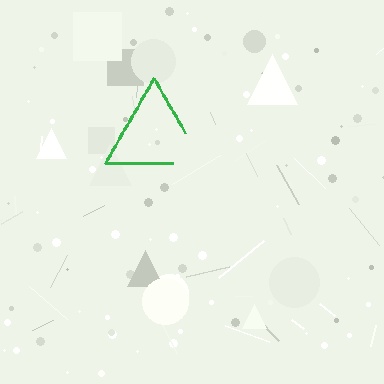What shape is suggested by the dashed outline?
The dashed outline suggests a triangle.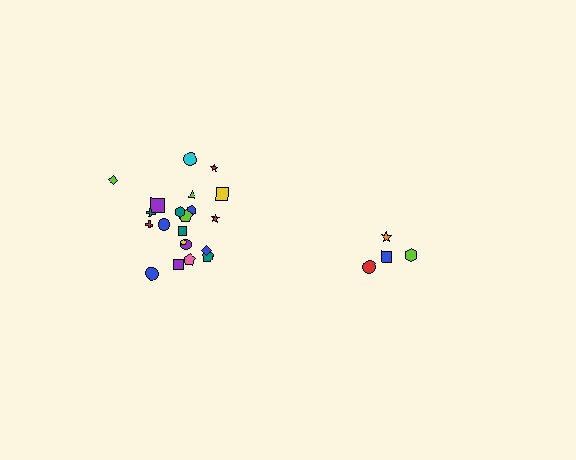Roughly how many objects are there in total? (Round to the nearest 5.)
Roughly 25 objects in total.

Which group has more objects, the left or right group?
The left group.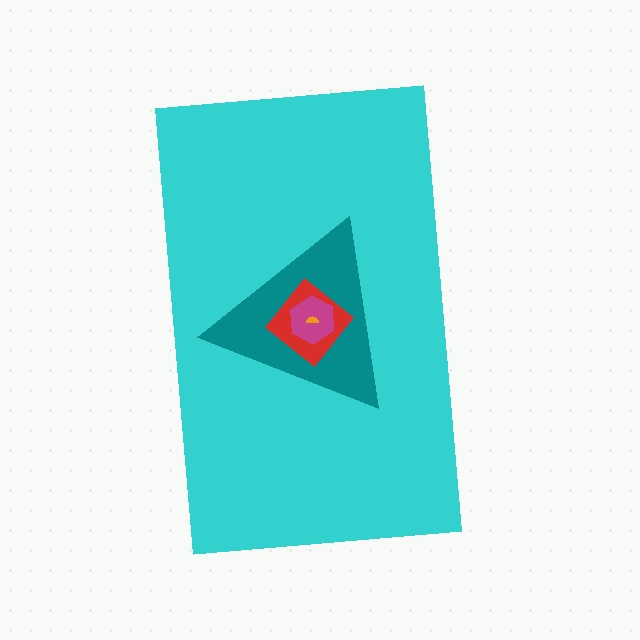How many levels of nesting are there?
5.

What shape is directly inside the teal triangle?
The red diamond.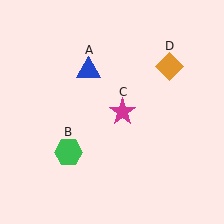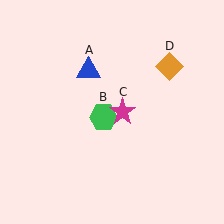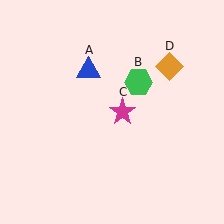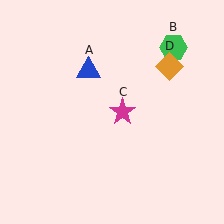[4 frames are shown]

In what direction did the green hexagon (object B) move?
The green hexagon (object B) moved up and to the right.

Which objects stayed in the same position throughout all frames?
Blue triangle (object A) and magenta star (object C) and orange diamond (object D) remained stationary.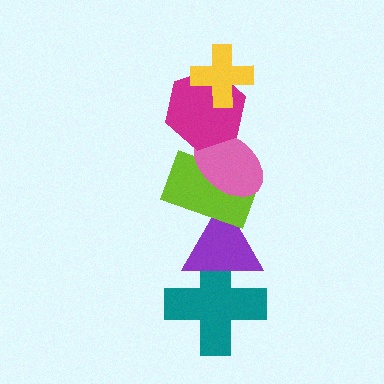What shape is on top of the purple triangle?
The lime rectangle is on top of the purple triangle.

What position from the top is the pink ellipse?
The pink ellipse is 3rd from the top.